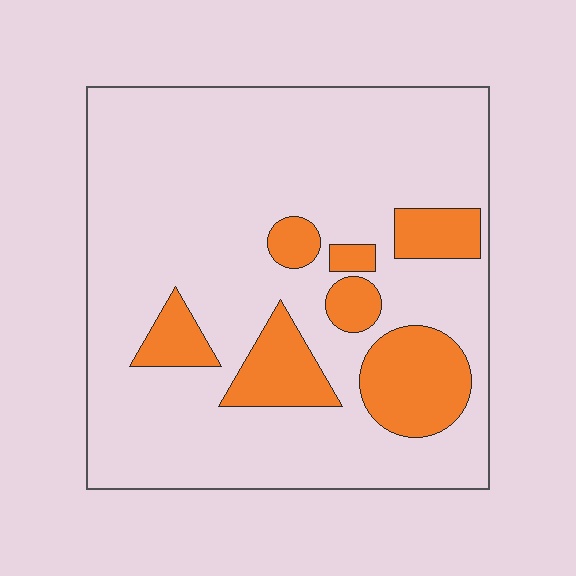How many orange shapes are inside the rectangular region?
7.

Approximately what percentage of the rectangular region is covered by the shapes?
Approximately 20%.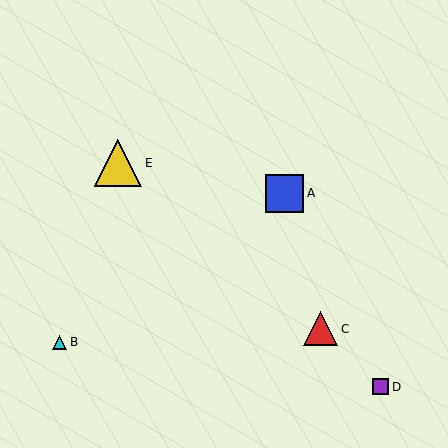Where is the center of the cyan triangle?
The center of the cyan triangle is at (59, 342).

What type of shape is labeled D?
Shape D is a purple square.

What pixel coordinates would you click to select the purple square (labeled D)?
Click at (381, 387) to select the purple square D.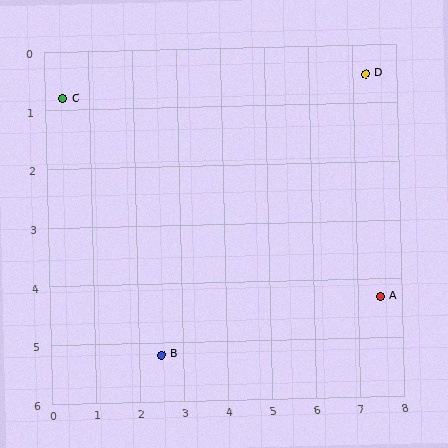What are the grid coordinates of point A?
Point A is at approximately (7.5, 4.3).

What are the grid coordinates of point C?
Point C is at approximately (0.4, 0.8).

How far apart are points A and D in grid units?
Points A and D are about 3.8 grid units apart.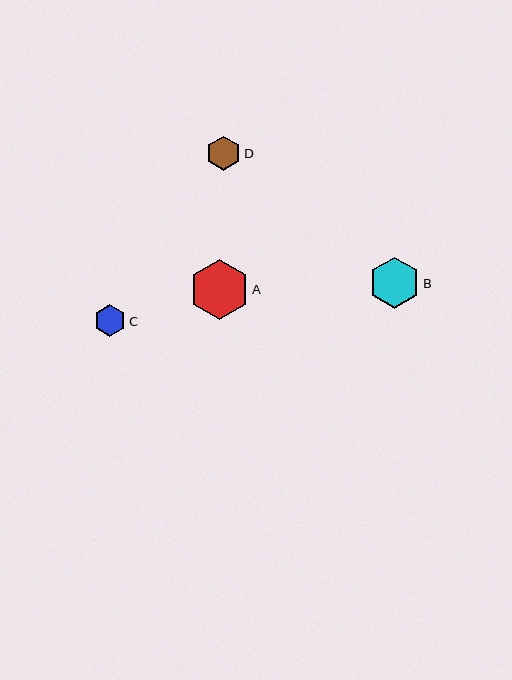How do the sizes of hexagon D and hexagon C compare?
Hexagon D and hexagon C are approximately the same size.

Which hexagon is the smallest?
Hexagon C is the smallest with a size of approximately 32 pixels.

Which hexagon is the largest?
Hexagon A is the largest with a size of approximately 60 pixels.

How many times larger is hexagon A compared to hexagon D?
Hexagon A is approximately 1.7 times the size of hexagon D.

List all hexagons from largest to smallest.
From largest to smallest: A, B, D, C.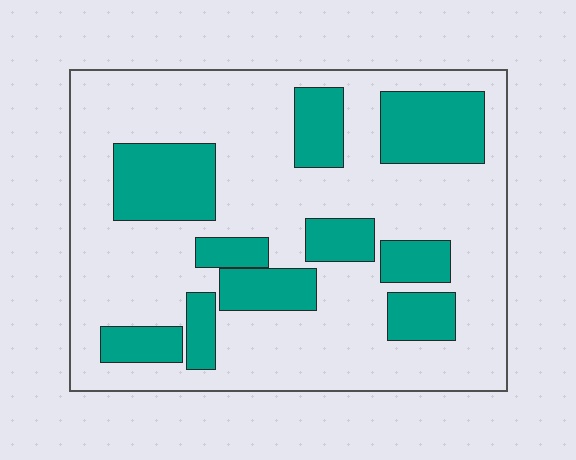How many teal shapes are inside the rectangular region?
10.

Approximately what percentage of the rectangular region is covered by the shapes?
Approximately 30%.